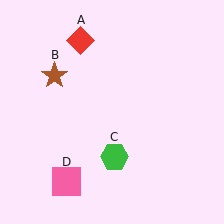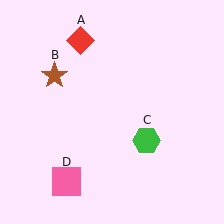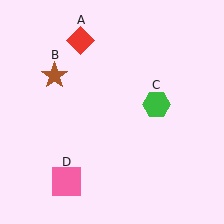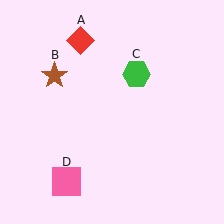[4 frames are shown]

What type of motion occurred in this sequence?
The green hexagon (object C) rotated counterclockwise around the center of the scene.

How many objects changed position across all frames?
1 object changed position: green hexagon (object C).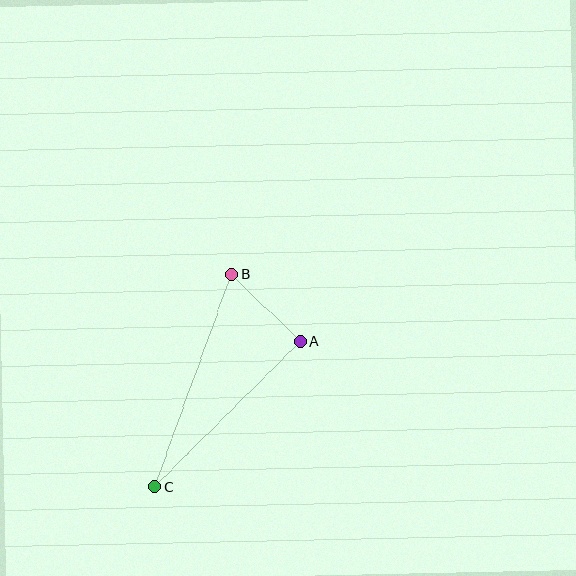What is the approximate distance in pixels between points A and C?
The distance between A and C is approximately 205 pixels.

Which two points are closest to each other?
Points A and B are closest to each other.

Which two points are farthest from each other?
Points B and C are farthest from each other.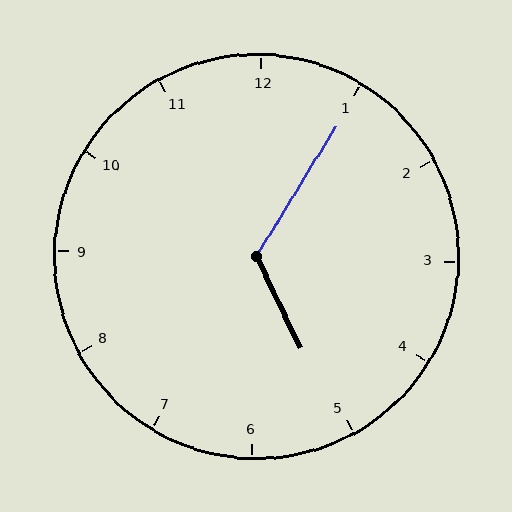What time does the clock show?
5:05.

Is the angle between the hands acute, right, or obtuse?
It is obtuse.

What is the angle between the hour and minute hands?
Approximately 122 degrees.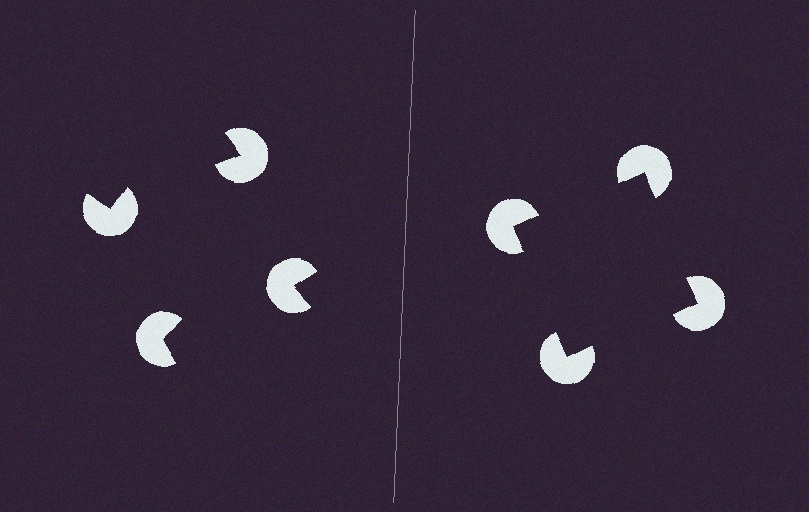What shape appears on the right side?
An illusory square.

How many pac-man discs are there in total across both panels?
8 — 4 on each side.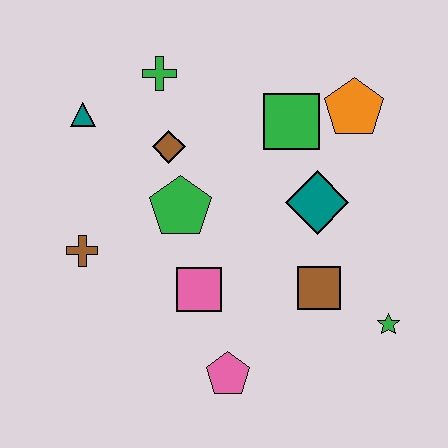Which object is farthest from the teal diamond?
The teal triangle is farthest from the teal diamond.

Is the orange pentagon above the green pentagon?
Yes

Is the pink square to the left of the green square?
Yes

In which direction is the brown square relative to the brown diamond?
The brown square is to the right of the brown diamond.